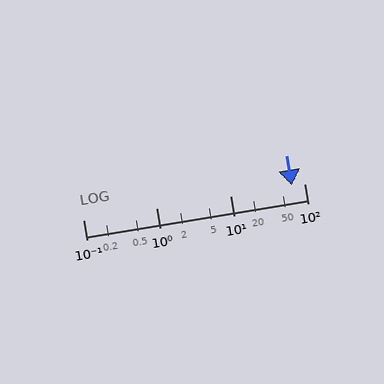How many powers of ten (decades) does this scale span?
The scale spans 3 decades, from 0.1 to 100.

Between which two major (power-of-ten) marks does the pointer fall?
The pointer is between 10 and 100.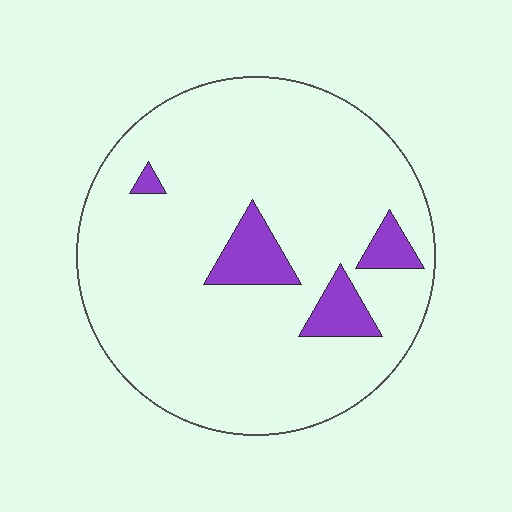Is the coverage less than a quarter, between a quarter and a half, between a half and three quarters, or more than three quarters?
Less than a quarter.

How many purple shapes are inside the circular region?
4.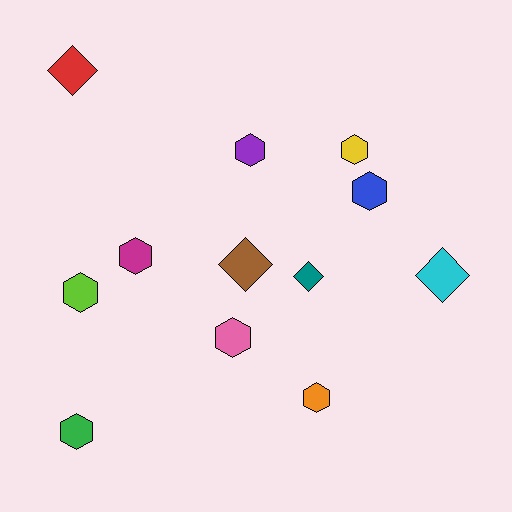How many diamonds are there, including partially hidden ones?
There are 4 diamonds.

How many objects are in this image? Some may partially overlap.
There are 12 objects.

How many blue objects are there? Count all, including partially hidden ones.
There is 1 blue object.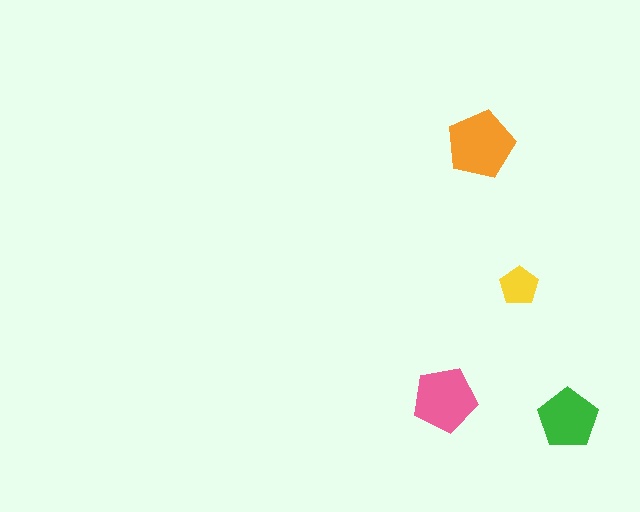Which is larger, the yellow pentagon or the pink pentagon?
The pink one.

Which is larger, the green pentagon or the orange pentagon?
The orange one.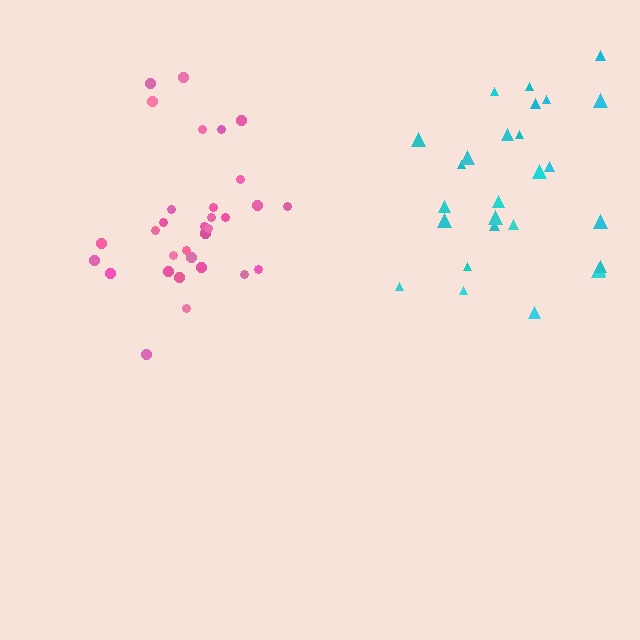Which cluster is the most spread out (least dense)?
Cyan.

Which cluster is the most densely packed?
Pink.